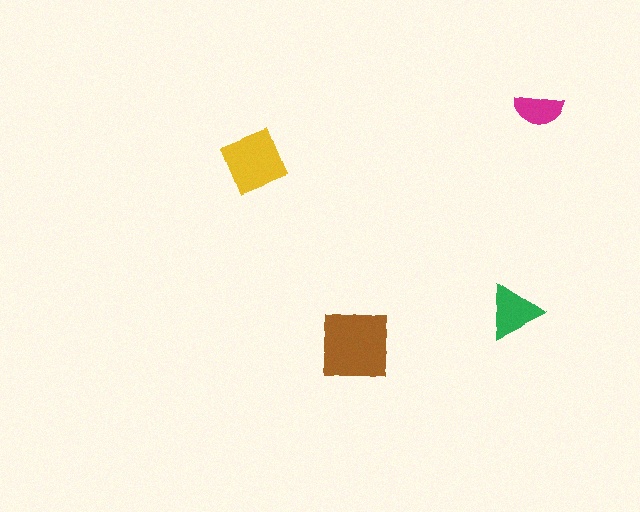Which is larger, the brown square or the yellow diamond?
The brown square.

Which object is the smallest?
The magenta semicircle.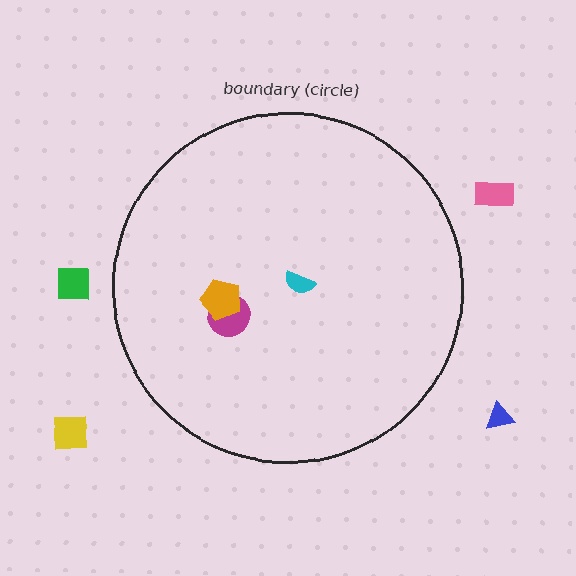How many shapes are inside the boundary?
3 inside, 4 outside.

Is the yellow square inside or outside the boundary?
Outside.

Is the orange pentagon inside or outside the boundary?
Inside.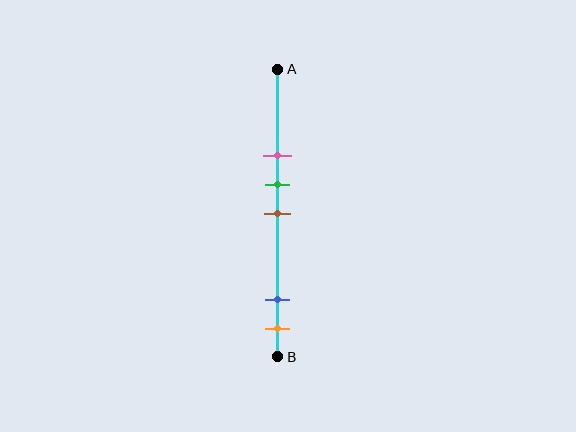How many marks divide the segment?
There are 5 marks dividing the segment.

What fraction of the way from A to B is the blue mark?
The blue mark is approximately 80% (0.8) of the way from A to B.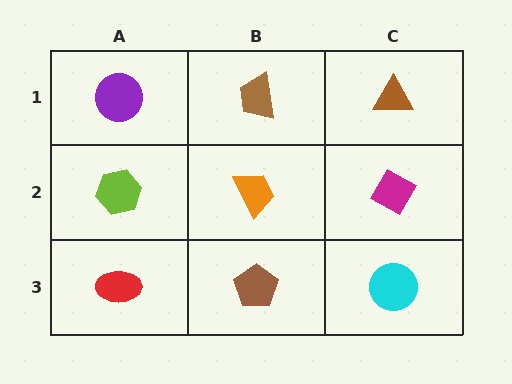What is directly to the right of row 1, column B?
A brown triangle.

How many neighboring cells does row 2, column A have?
3.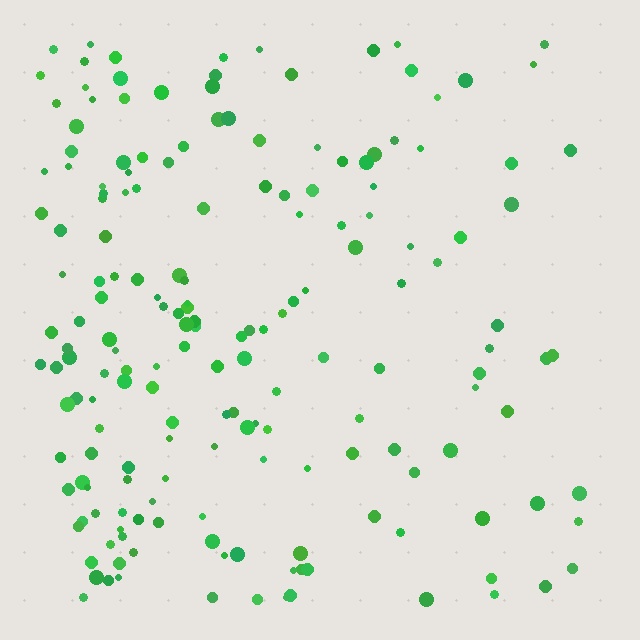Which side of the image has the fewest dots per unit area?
The right.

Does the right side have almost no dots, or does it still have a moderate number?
Still a moderate number, just noticeably fewer than the left.